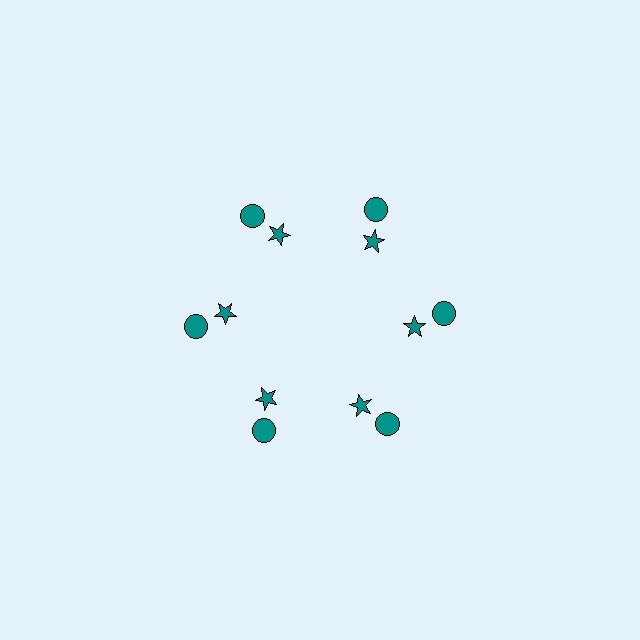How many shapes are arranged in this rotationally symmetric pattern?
There are 12 shapes, arranged in 6 groups of 2.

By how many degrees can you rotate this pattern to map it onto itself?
The pattern maps onto itself every 60 degrees of rotation.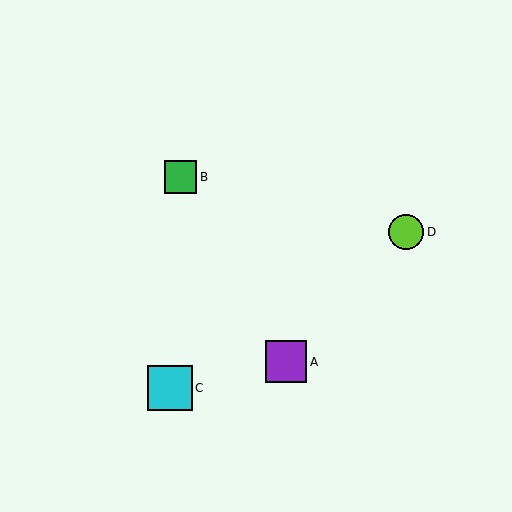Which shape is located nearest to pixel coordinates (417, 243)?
The lime circle (labeled D) at (406, 232) is nearest to that location.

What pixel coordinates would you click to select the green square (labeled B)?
Click at (181, 177) to select the green square B.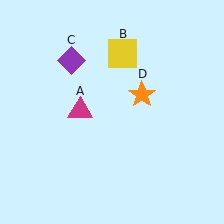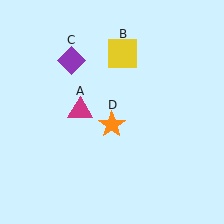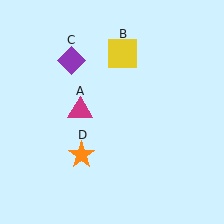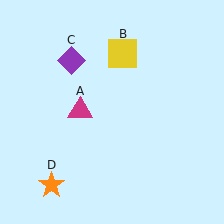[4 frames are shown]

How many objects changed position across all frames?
1 object changed position: orange star (object D).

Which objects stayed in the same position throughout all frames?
Magenta triangle (object A) and yellow square (object B) and purple diamond (object C) remained stationary.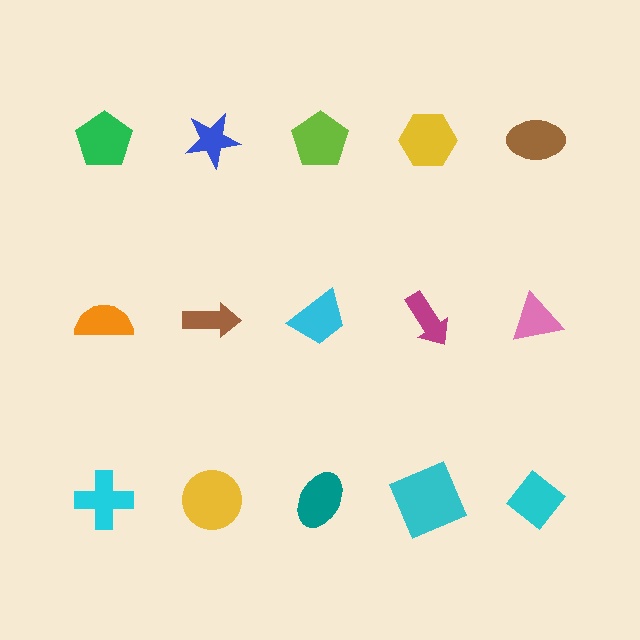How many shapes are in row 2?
5 shapes.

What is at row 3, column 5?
A cyan diamond.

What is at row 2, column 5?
A pink triangle.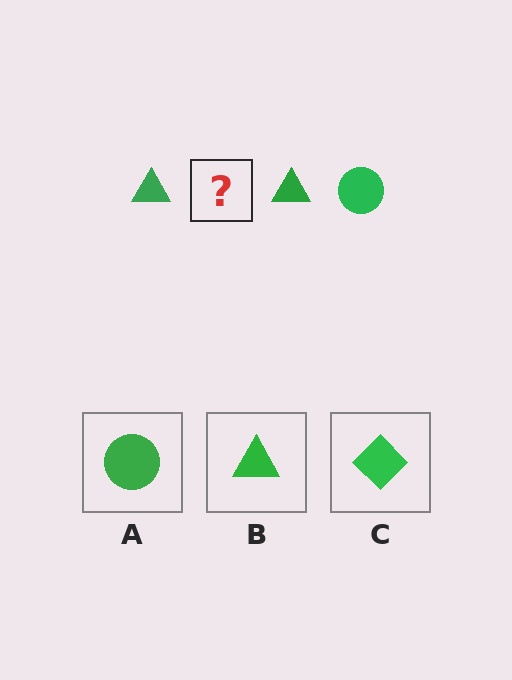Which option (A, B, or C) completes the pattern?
A.